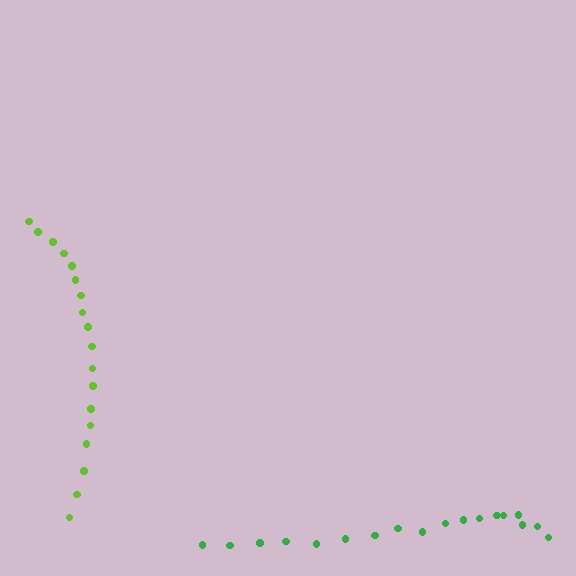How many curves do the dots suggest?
There are 2 distinct paths.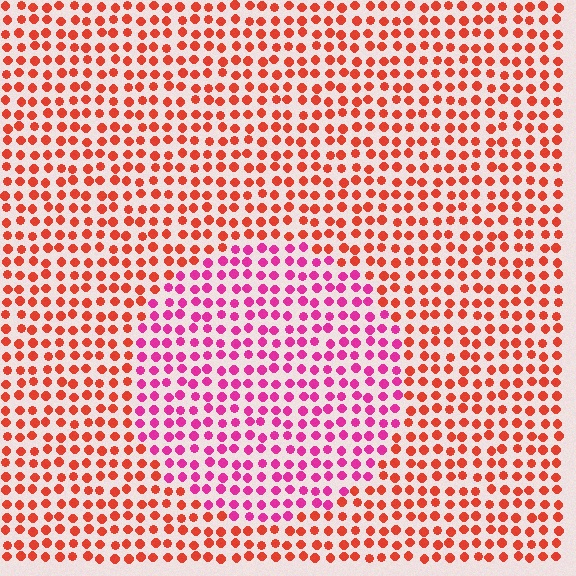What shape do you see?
I see a circle.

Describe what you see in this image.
The image is filled with small red elements in a uniform arrangement. A circle-shaped region is visible where the elements are tinted to a slightly different hue, forming a subtle color boundary.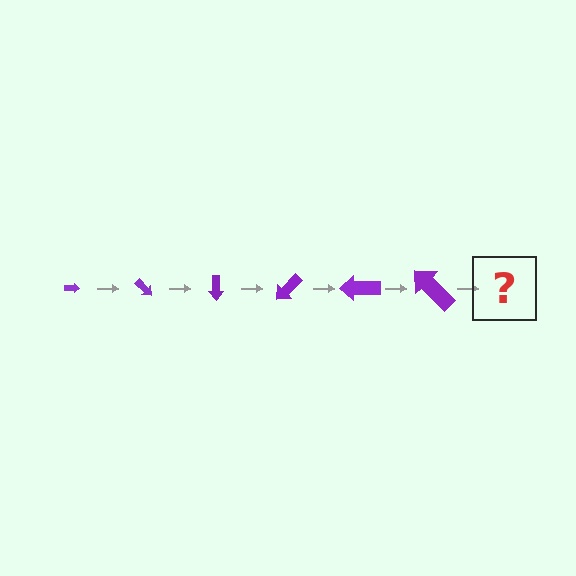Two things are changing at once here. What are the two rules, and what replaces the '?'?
The two rules are that the arrow grows larger each step and it rotates 45 degrees each step. The '?' should be an arrow, larger than the previous one and rotated 270 degrees from the start.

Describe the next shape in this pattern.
It should be an arrow, larger than the previous one and rotated 270 degrees from the start.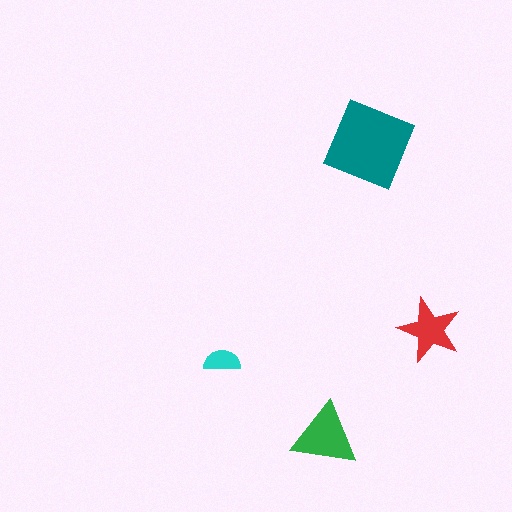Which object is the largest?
The teal diamond.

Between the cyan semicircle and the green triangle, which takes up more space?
The green triangle.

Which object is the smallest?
The cyan semicircle.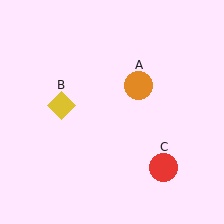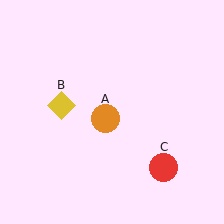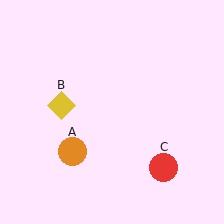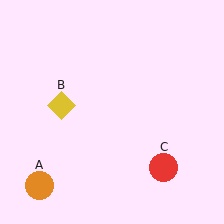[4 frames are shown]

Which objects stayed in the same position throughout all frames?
Yellow diamond (object B) and red circle (object C) remained stationary.